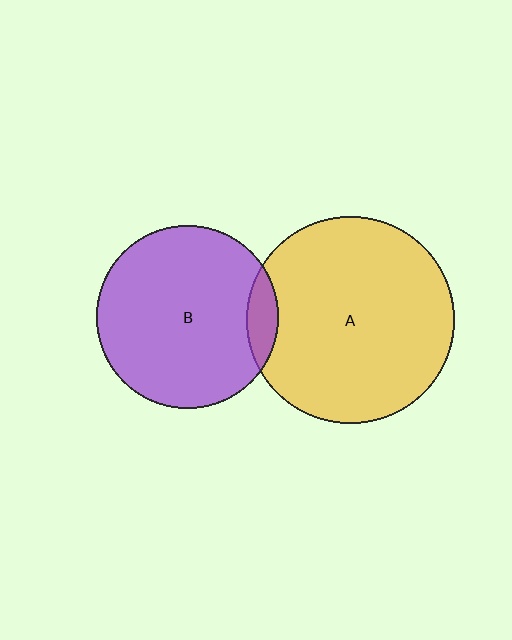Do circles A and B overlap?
Yes.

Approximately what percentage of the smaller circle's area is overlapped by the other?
Approximately 10%.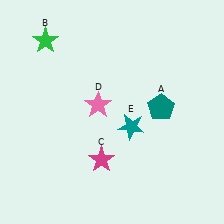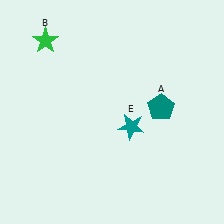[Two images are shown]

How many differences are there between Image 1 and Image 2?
There are 2 differences between the two images.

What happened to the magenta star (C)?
The magenta star (C) was removed in Image 2. It was in the bottom-left area of Image 1.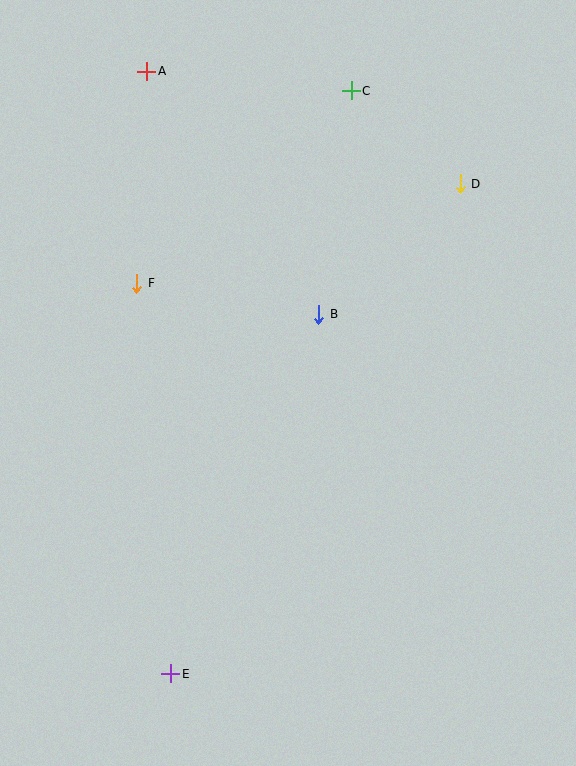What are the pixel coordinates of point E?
Point E is at (171, 674).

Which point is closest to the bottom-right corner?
Point E is closest to the bottom-right corner.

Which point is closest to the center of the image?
Point B at (319, 314) is closest to the center.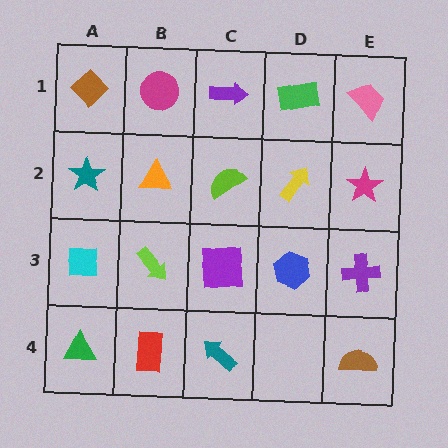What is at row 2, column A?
A teal star.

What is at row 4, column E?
A brown semicircle.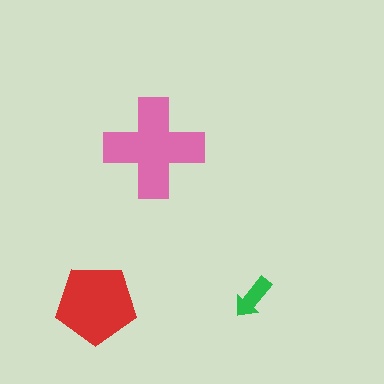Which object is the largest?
The pink cross.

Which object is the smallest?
The green arrow.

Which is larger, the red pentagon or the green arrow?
The red pentagon.